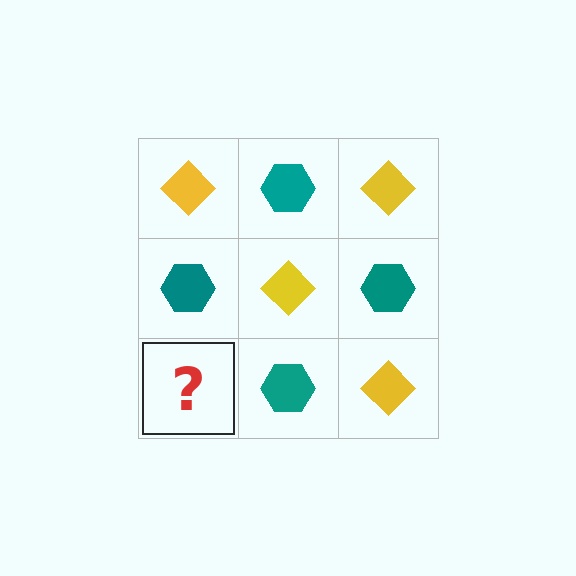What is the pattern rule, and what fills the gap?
The rule is that it alternates yellow diamond and teal hexagon in a checkerboard pattern. The gap should be filled with a yellow diamond.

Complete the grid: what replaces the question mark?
The question mark should be replaced with a yellow diamond.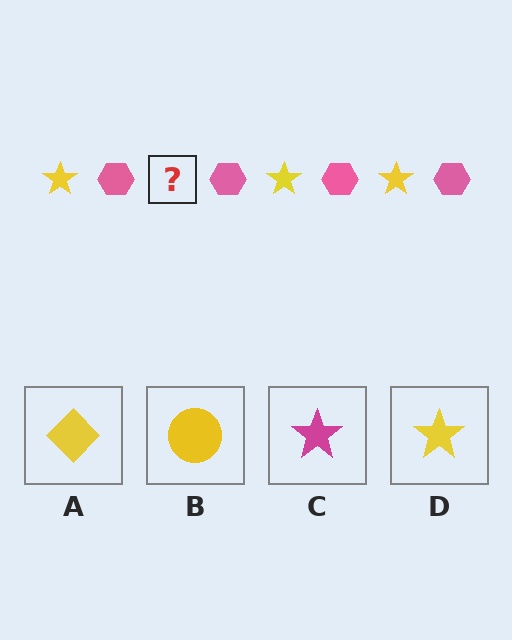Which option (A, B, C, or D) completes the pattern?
D.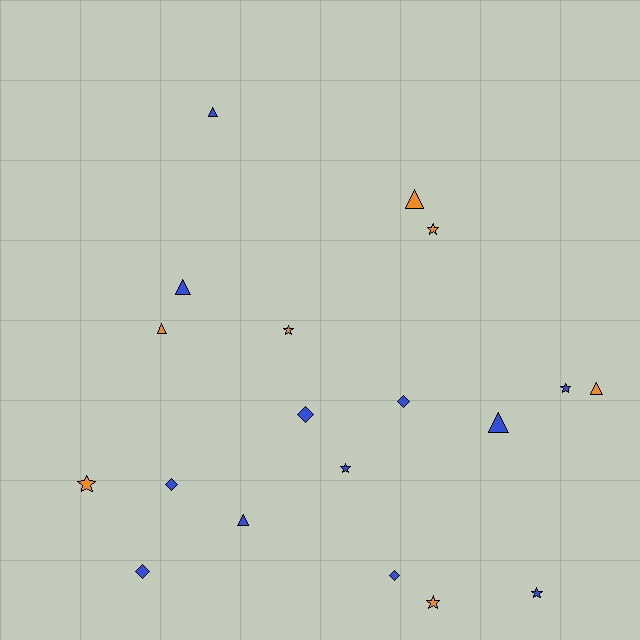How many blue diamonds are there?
There are 5 blue diamonds.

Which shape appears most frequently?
Star, with 7 objects.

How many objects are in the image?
There are 19 objects.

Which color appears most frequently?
Blue, with 12 objects.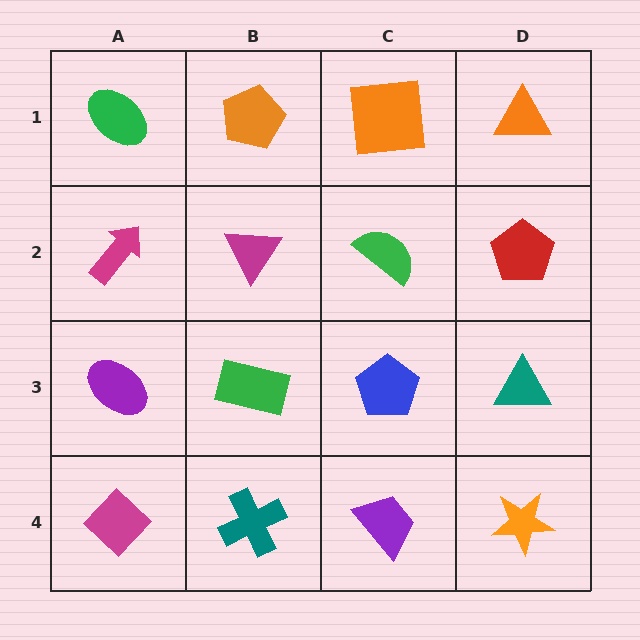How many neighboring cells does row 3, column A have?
3.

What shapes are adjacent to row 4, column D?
A teal triangle (row 3, column D), a purple trapezoid (row 4, column C).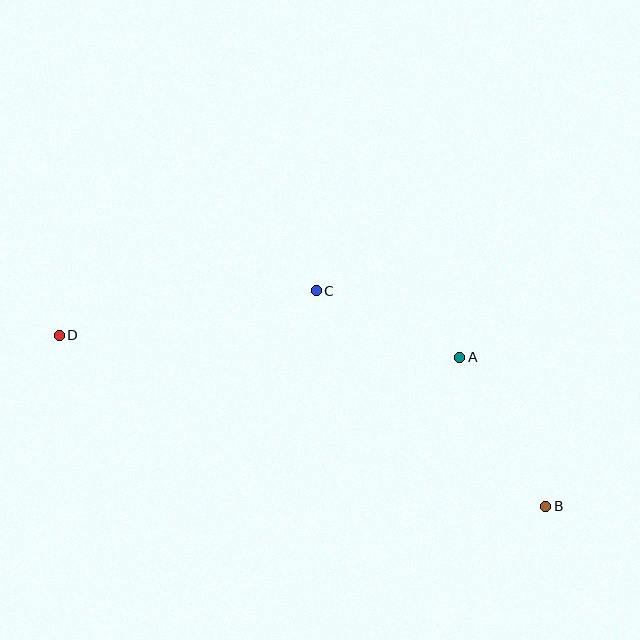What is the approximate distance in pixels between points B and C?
The distance between B and C is approximately 315 pixels.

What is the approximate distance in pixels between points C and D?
The distance between C and D is approximately 261 pixels.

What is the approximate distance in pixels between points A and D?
The distance between A and D is approximately 401 pixels.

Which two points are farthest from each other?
Points B and D are farthest from each other.